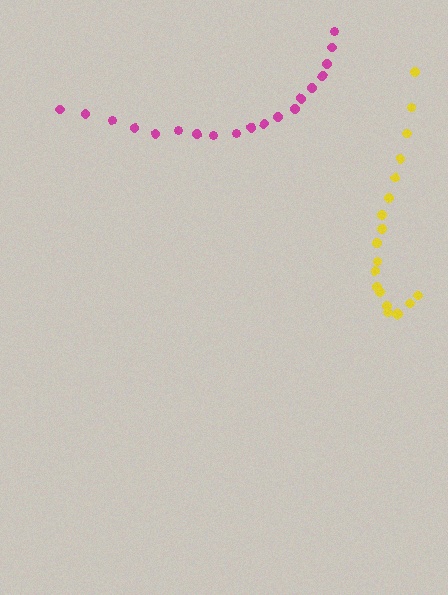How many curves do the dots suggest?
There are 2 distinct paths.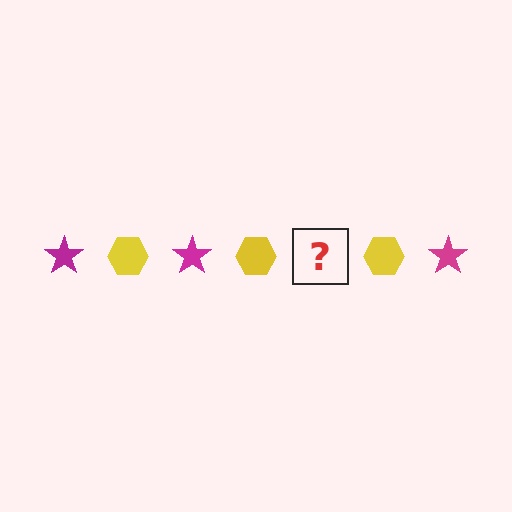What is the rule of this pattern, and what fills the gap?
The rule is that the pattern alternates between magenta star and yellow hexagon. The gap should be filled with a magenta star.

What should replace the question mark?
The question mark should be replaced with a magenta star.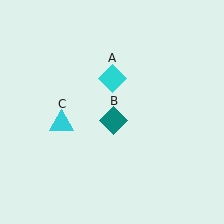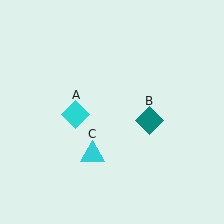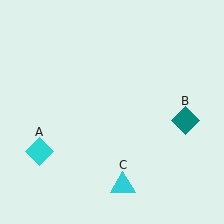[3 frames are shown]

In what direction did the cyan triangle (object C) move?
The cyan triangle (object C) moved down and to the right.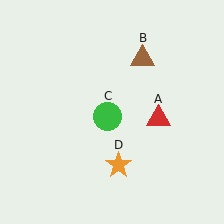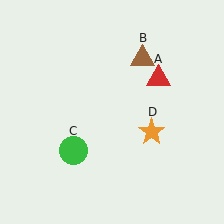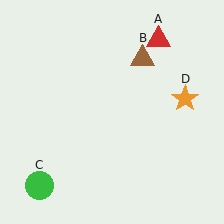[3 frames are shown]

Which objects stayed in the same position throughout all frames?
Brown triangle (object B) remained stationary.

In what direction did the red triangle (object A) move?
The red triangle (object A) moved up.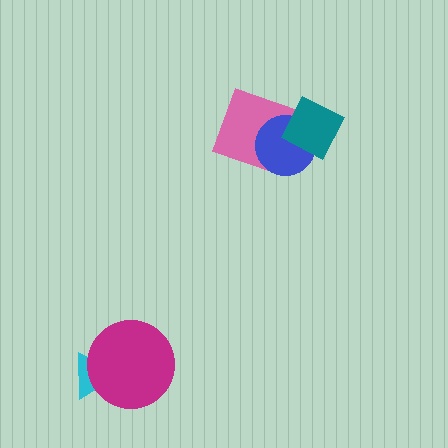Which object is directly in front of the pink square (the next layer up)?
The blue circle is directly in front of the pink square.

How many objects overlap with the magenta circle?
1 object overlaps with the magenta circle.